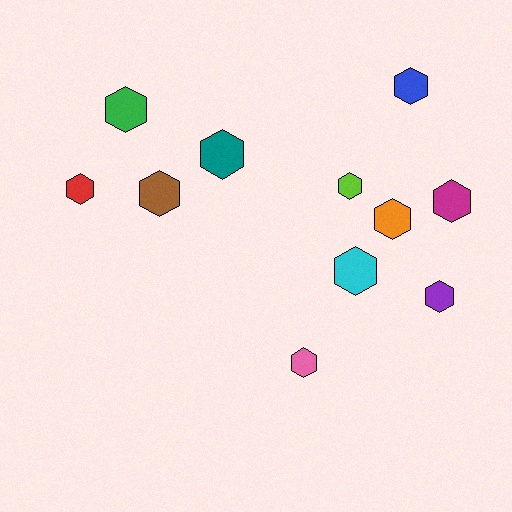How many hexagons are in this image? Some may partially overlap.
There are 11 hexagons.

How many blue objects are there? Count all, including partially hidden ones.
There is 1 blue object.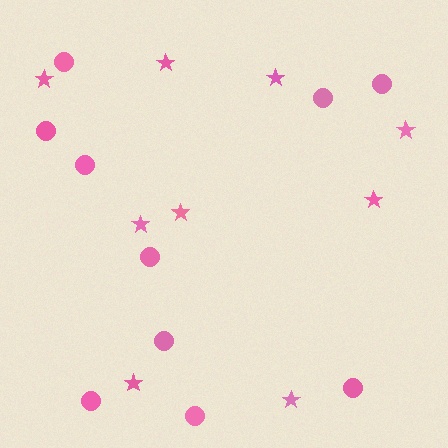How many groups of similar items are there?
There are 2 groups: one group of circles (10) and one group of stars (9).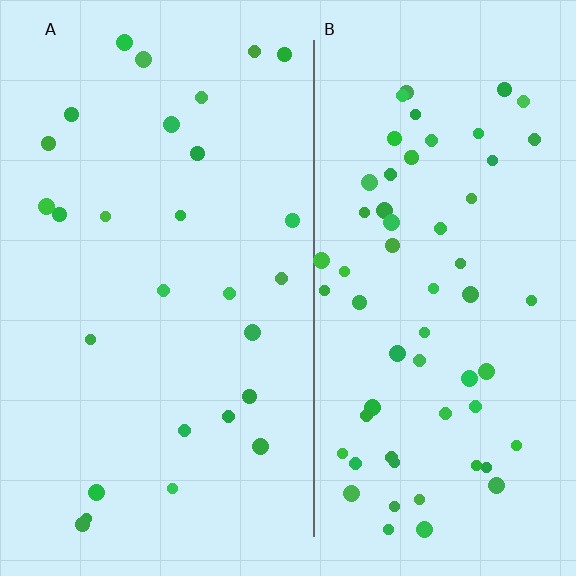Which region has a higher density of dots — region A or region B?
B (the right).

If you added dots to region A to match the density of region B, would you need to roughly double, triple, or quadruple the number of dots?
Approximately double.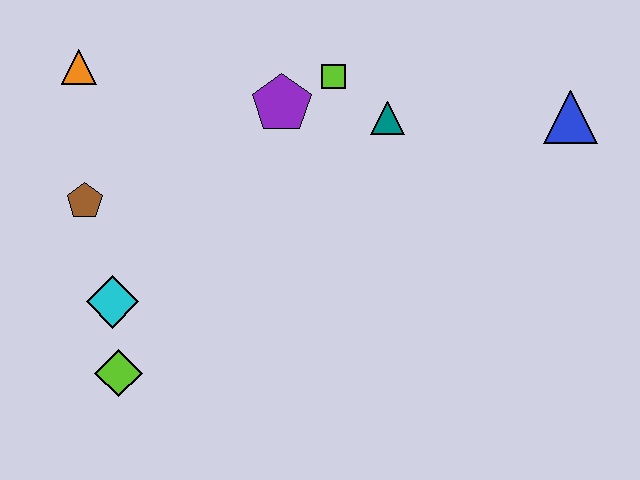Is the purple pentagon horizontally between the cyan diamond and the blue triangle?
Yes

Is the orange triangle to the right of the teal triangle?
No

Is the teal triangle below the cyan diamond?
No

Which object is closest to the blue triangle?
The teal triangle is closest to the blue triangle.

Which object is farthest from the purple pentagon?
The lime diamond is farthest from the purple pentagon.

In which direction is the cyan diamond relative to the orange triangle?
The cyan diamond is below the orange triangle.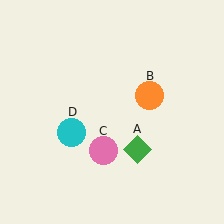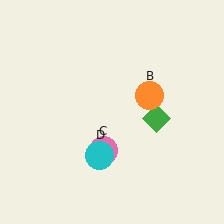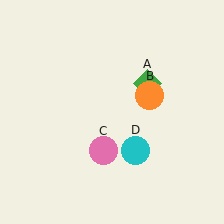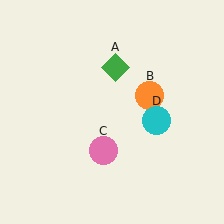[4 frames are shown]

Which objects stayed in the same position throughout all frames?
Orange circle (object B) and pink circle (object C) remained stationary.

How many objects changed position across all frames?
2 objects changed position: green diamond (object A), cyan circle (object D).